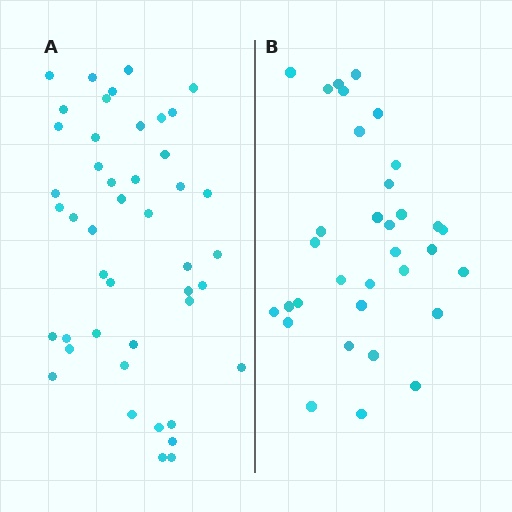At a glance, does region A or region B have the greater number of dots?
Region A (the left region) has more dots.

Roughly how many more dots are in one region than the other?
Region A has roughly 12 or so more dots than region B.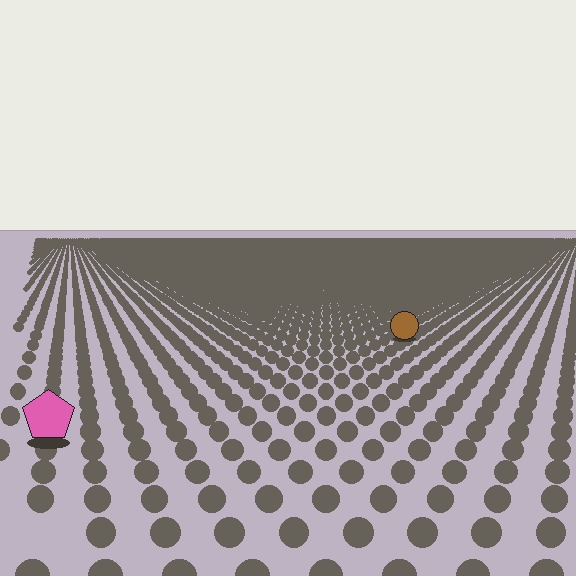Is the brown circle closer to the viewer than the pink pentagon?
No. The pink pentagon is closer — you can tell from the texture gradient: the ground texture is coarser near it.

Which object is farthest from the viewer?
The brown circle is farthest from the viewer. It appears smaller and the ground texture around it is denser.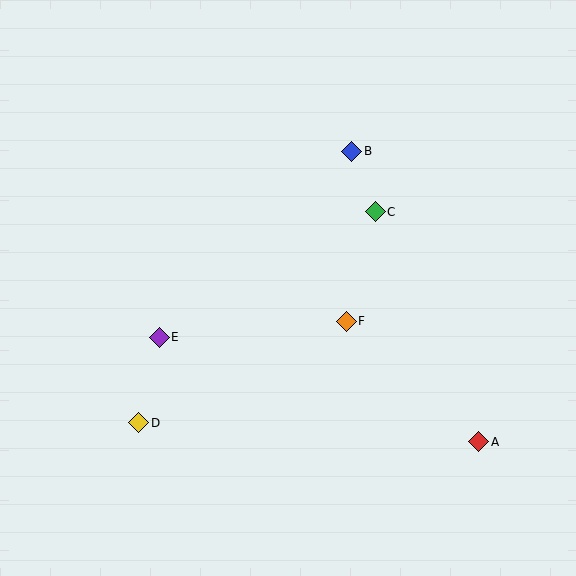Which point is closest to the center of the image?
Point F at (346, 321) is closest to the center.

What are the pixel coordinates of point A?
Point A is at (479, 442).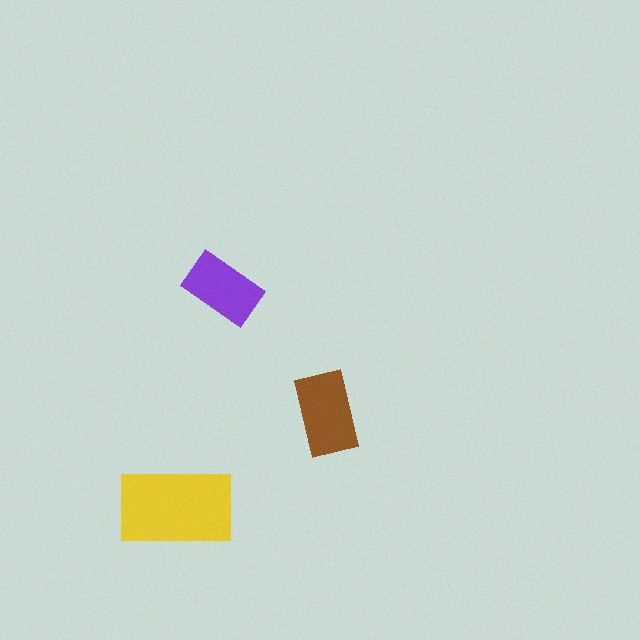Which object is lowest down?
The yellow rectangle is bottommost.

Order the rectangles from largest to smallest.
the yellow one, the brown one, the purple one.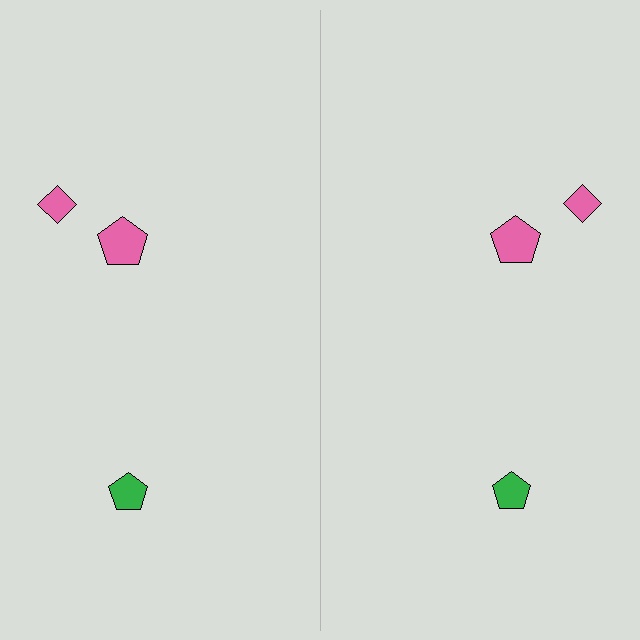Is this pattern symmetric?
Yes, this pattern has bilateral (reflection) symmetry.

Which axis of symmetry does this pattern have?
The pattern has a vertical axis of symmetry running through the center of the image.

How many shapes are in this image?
There are 6 shapes in this image.